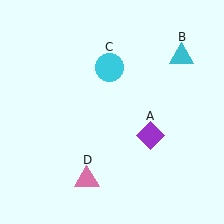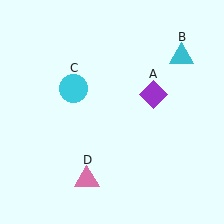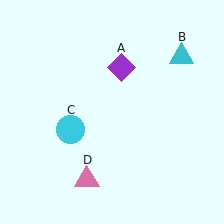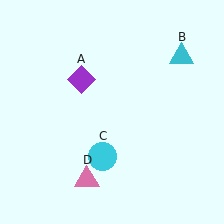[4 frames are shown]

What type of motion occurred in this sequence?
The purple diamond (object A), cyan circle (object C) rotated counterclockwise around the center of the scene.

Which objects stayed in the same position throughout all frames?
Cyan triangle (object B) and pink triangle (object D) remained stationary.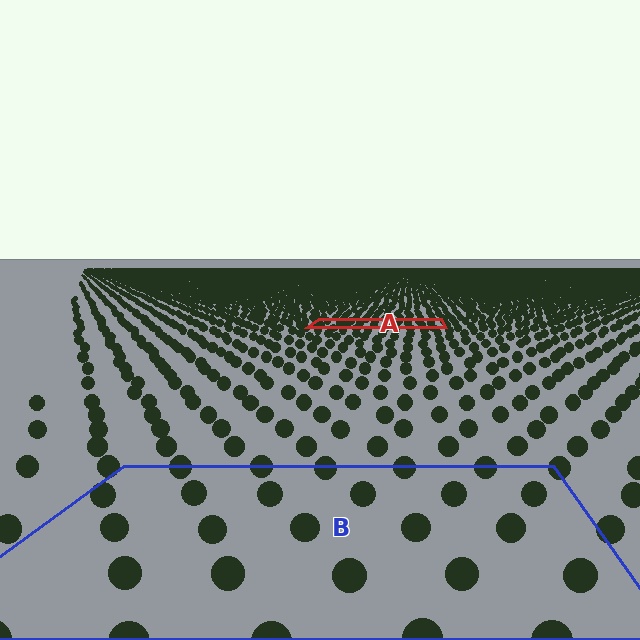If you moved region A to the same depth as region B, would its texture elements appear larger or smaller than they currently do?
They would appear larger. At a closer depth, the same texture elements are projected at a bigger on-screen size.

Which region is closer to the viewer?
Region B is closer. The texture elements there are larger and more spread out.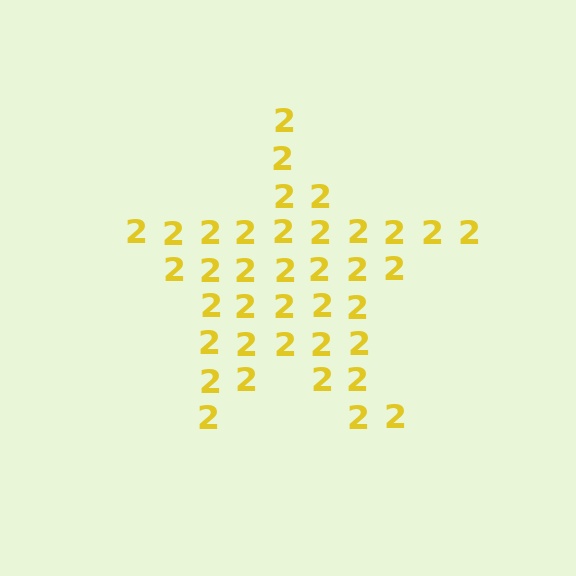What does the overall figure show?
The overall figure shows a star.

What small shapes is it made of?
It is made of small digit 2's.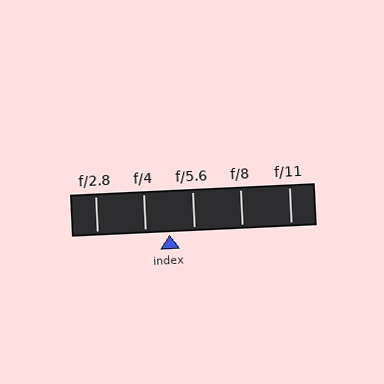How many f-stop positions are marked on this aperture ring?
There are 5 f-stop positions marked.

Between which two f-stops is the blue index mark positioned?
The index mark is between f/4 and f/5.6.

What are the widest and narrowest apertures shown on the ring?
The widest aperture shown is f/2.8 and the narrowest is f/11.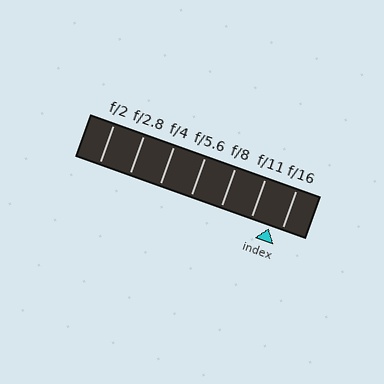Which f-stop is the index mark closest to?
The index mark is closest to f/16.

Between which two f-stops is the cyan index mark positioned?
The index mark is between f/11 and f/16.